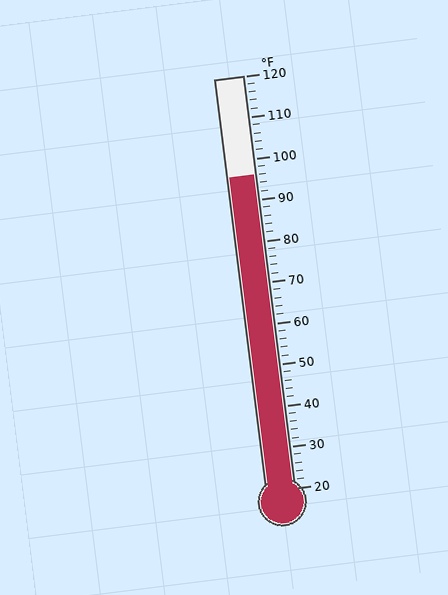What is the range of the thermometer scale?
The thermometer scale ranges from 20°F to 120°F.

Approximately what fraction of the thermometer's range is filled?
The thermometer is filled to approximately 75% of its range.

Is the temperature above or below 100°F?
The temperature is below 100°F.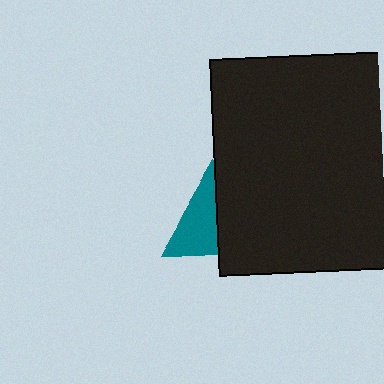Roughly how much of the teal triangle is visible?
About half of it is visible (roughly 53%).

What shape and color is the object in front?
The object in front is a black rectangle.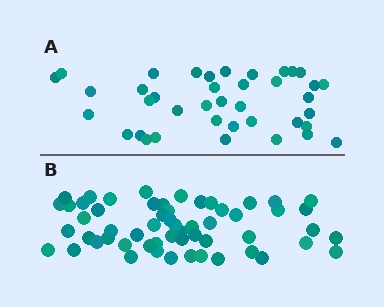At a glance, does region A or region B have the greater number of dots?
Region B (the bottom region) has more dots.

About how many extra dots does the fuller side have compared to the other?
Region B has approximately 20 more dots than region A.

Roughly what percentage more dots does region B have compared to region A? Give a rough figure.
About 45% more.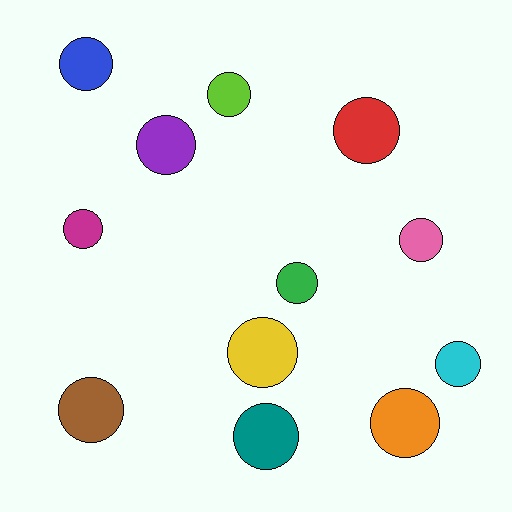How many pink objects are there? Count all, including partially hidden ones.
There is 1 pink object.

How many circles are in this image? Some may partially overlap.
There are 12 circles.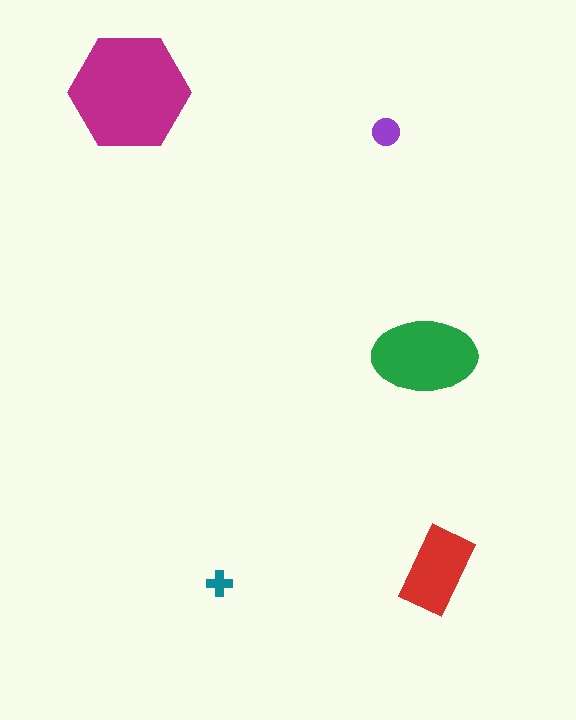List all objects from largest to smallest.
The magenta hexagon, the green ellipse, the red rectangle, the purple circle, the teal cross.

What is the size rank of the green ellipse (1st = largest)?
2nd.